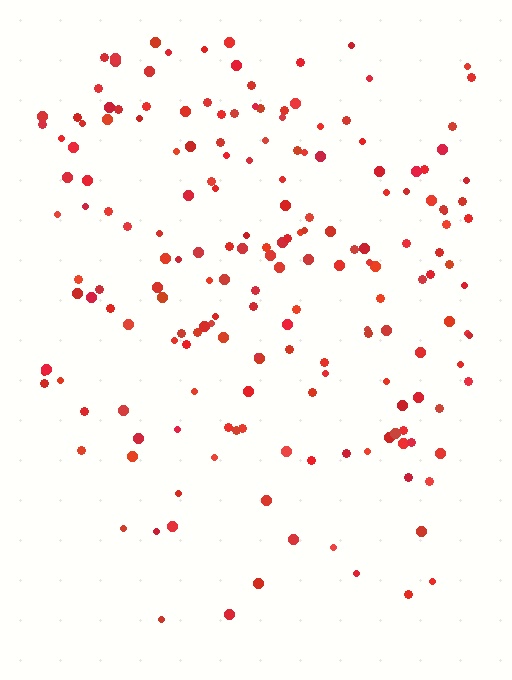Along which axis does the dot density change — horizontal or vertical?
Vertical.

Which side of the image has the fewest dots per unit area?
The bottom.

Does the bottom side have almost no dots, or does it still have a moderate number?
Still a moderate number, just noticeably fewer than the top.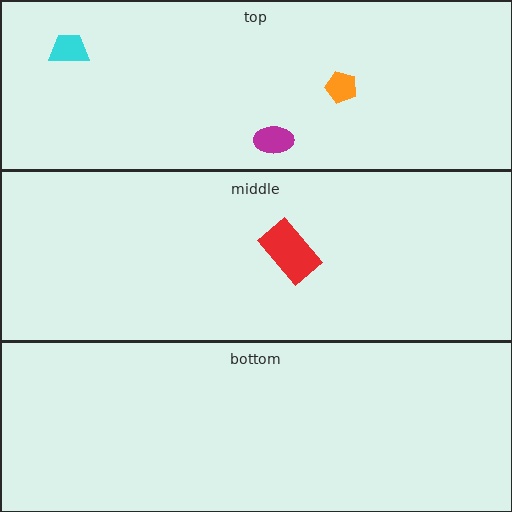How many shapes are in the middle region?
1.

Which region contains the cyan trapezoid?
The top region.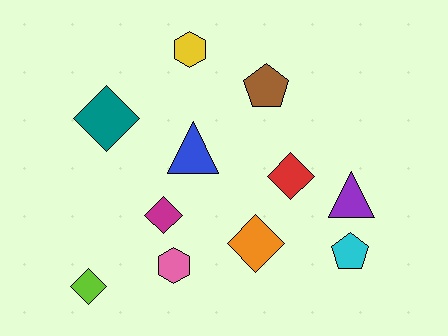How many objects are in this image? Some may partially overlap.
There are 11 objects.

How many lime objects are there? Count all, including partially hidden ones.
There is 1 lime object.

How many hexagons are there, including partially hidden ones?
There are 2 hexagons.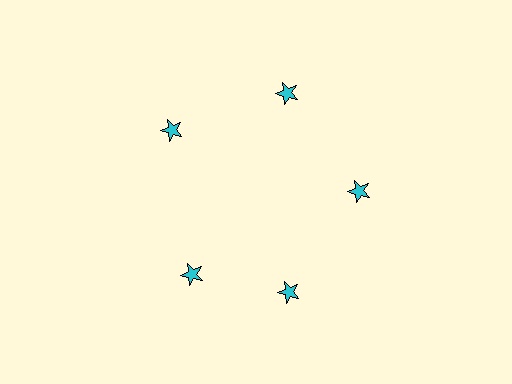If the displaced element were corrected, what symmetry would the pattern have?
It would have 5-fold rotational symmetry — the pattern would map onto itself every 72 degrees.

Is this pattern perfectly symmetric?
No. The 5 cyan stars are arranged in a ring, but one element near the 8 o'clock position is rotated out of alignment along the ring, breaking the 5-fold rotational symmetry.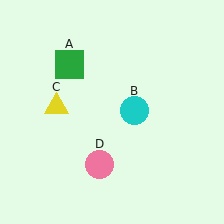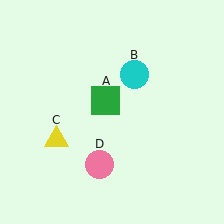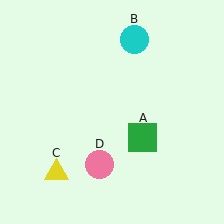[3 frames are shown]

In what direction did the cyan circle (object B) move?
The cyan circle (object B) moved up.